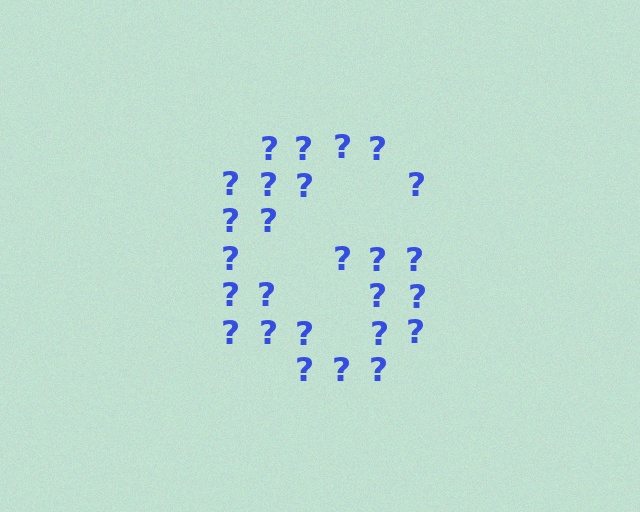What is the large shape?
The large shape is the letter G.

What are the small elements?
The small elements are question marks.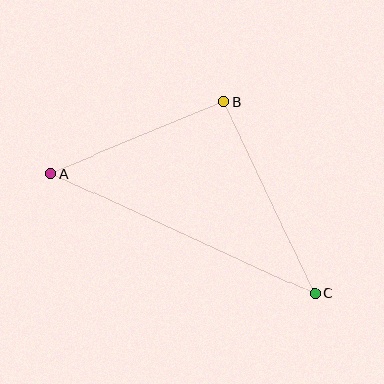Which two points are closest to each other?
Points A and B are closest to each other.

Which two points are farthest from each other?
Points A and C are farthest from each other.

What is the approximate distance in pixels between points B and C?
The distance between B and C is approximately 213 pixels.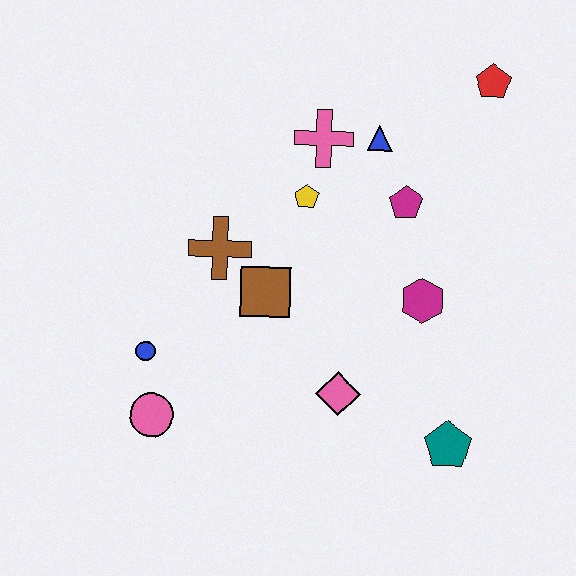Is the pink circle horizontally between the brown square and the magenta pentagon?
No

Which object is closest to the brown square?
The brown cross is closest to the brown square.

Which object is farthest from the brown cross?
The red pentagon is farthest from the brown cross.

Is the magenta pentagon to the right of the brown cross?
Yes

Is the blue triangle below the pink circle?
No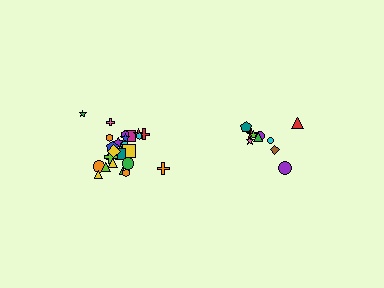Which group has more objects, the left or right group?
The left group.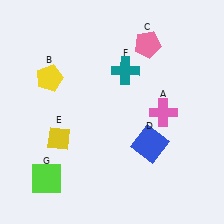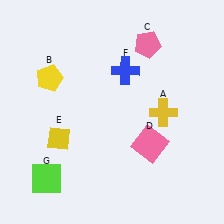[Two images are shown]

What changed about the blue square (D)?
In Image 1, D is blue. In Image 2, it changed to pink.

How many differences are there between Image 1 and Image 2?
There are 3 differences between the two images.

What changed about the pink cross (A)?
In Image 1, A is pink. In Image 2, it changed to yellow.